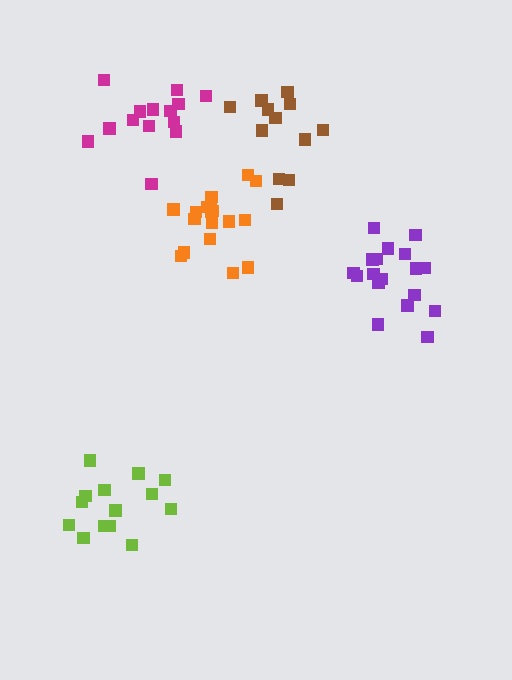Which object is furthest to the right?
The purple cluster is rightmost.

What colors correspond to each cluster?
The clusters are colored: magenta, orange, lime, purple, brown.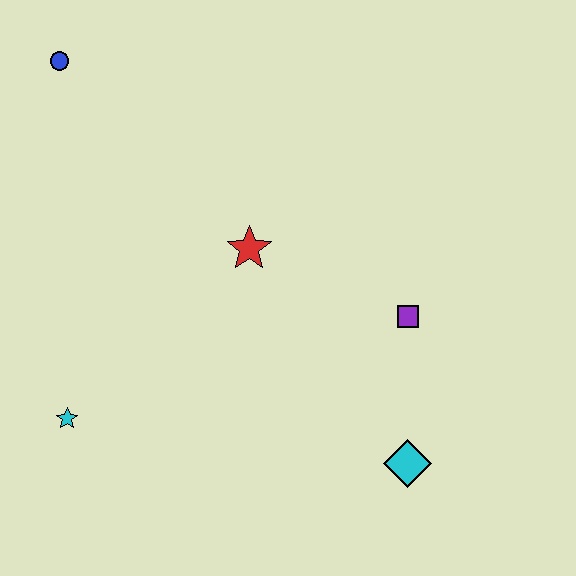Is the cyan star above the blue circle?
No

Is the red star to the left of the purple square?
Yes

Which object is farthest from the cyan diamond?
The blue circle is farthest from the cyan diamond.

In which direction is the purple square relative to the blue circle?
The purple square is to the right of the blue circle.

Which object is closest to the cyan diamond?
The purple square is closest to the cyan diamond.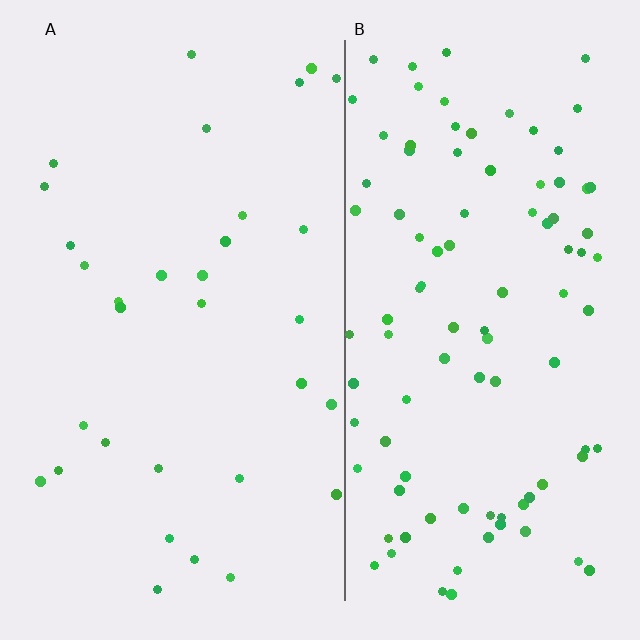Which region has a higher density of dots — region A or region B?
B (the right).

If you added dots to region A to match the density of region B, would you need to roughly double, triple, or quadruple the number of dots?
Approximately triple.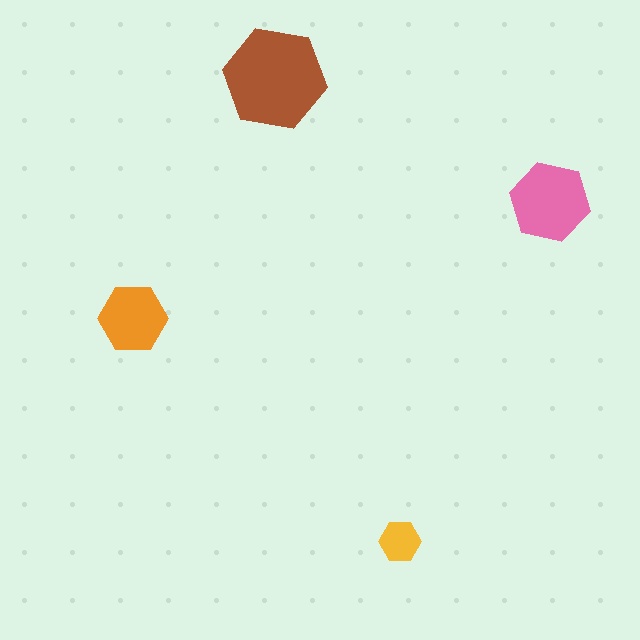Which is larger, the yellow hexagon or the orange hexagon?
The orange one.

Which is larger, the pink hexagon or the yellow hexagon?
The pink one.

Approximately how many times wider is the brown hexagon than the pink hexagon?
About 1.5 times wider.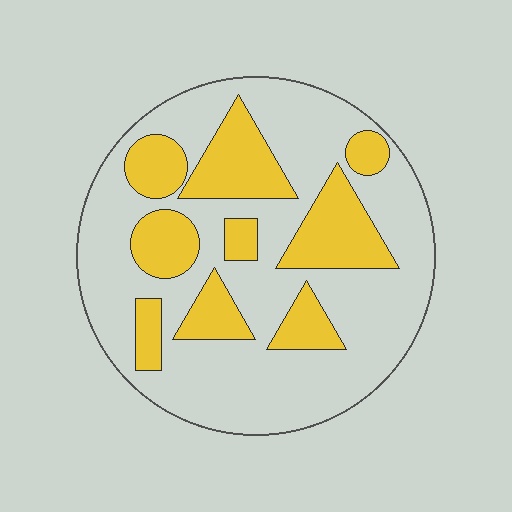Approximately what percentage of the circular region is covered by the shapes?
Approximately 30%.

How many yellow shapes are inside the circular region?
9.